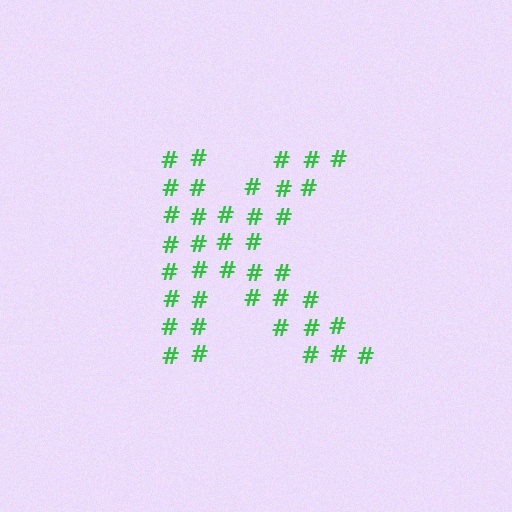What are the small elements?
The small elements are hash symbols.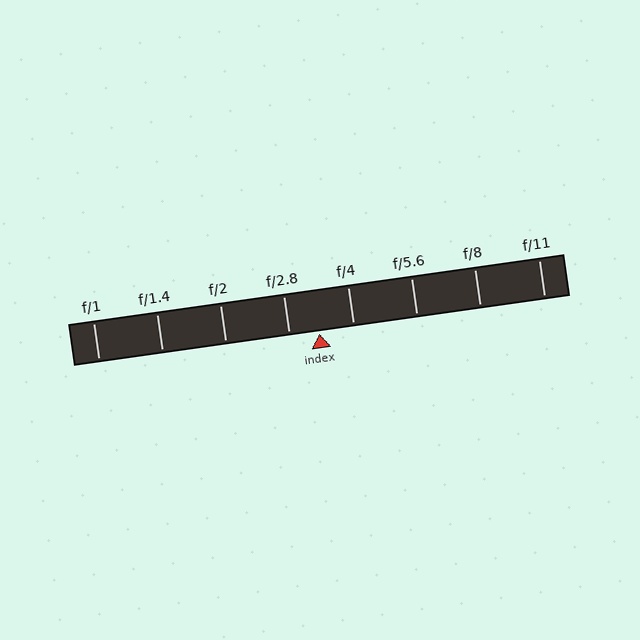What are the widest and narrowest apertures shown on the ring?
The widest aperture shown is f/1 and the narrowest is f/11.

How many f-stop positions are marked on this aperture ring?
There are 8 f-stop positions marked.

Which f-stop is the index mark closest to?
The index mark is closest to f/2.8.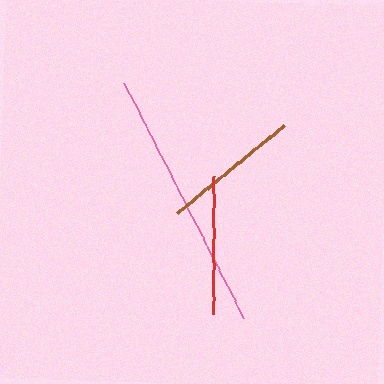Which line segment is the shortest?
The brown line is the shortest at approximately 138 pixels.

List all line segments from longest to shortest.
From longest to shortest: pink, red, brown.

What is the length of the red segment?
The red segment is approximately 138 pixels long.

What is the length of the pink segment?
The pink segment is approximately 263 pixels long.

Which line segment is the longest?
The pink line is the longest at approximately 263 pixels.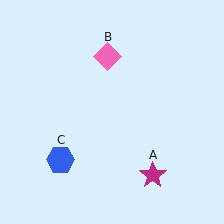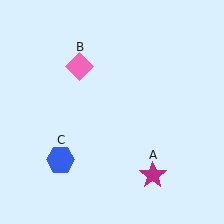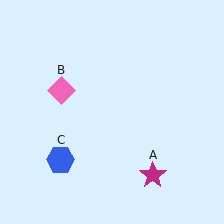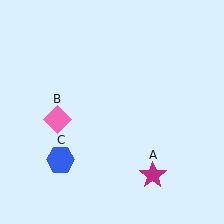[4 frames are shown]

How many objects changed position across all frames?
1 object changed position: pink diamond (object B).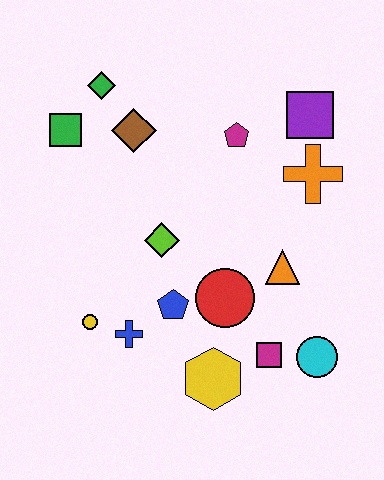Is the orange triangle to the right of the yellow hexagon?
Yes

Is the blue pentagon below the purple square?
Yes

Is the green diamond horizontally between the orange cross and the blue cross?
No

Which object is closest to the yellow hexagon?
The magenta square is closest to the yellow hexagon.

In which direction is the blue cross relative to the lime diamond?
The blue cross is below the lime diamond.